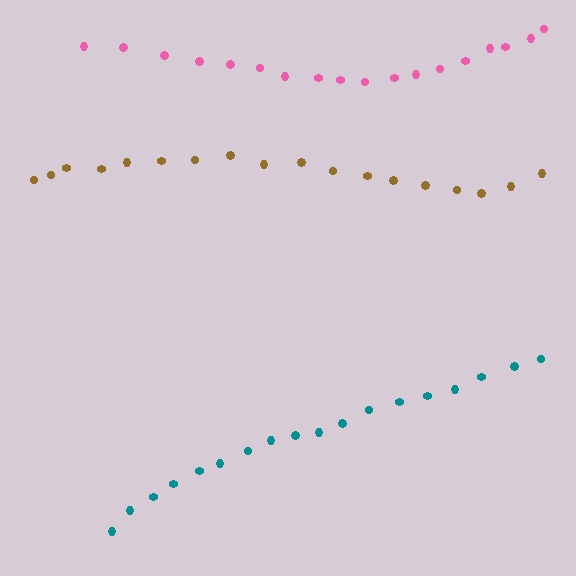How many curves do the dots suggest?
There are 3 distinct paths.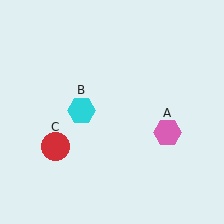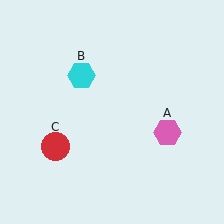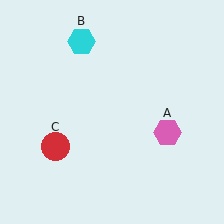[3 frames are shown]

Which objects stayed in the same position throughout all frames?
Pink hexagon (object A) and red circle (object C) remained stationary.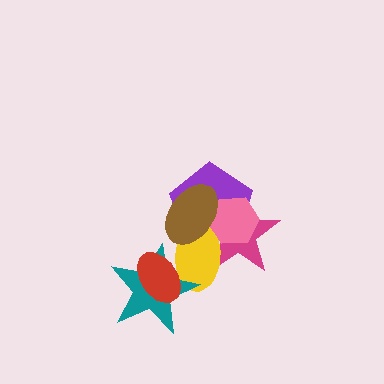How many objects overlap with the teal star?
2 objects overlap with the teal star.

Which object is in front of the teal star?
The red ellipse is in front of the teal star.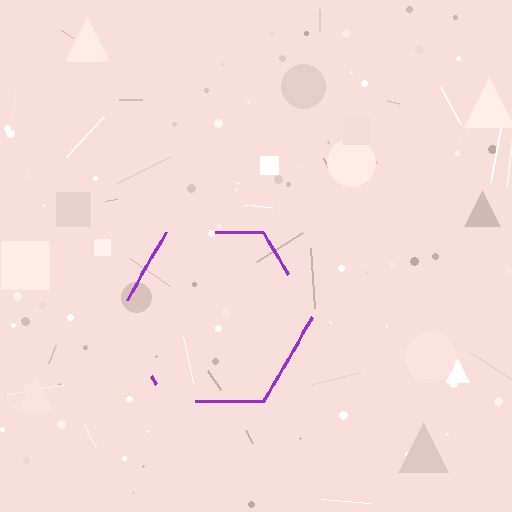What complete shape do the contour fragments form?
The contour fragments form a hexagon.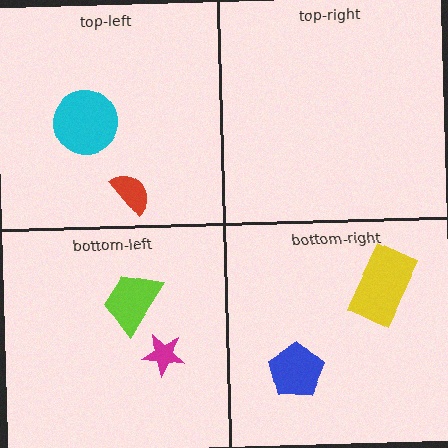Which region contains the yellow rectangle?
The bottom-right region.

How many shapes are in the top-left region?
2.